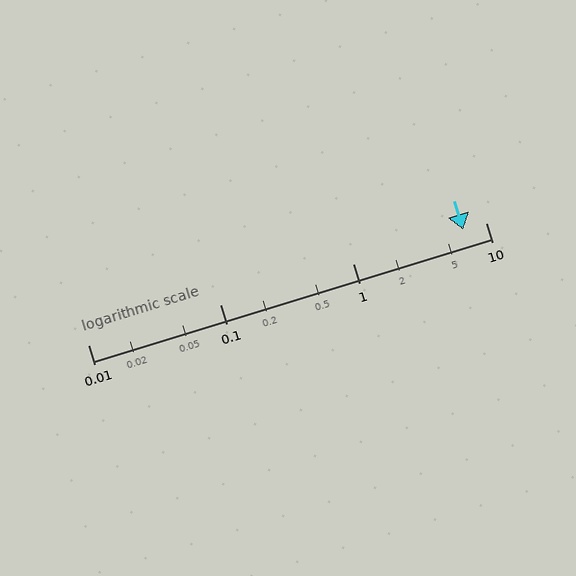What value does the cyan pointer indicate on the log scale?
The pointer indicates approximately 6.8.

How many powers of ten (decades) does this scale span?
The scale spans 3 decades, from 0.01 to 10.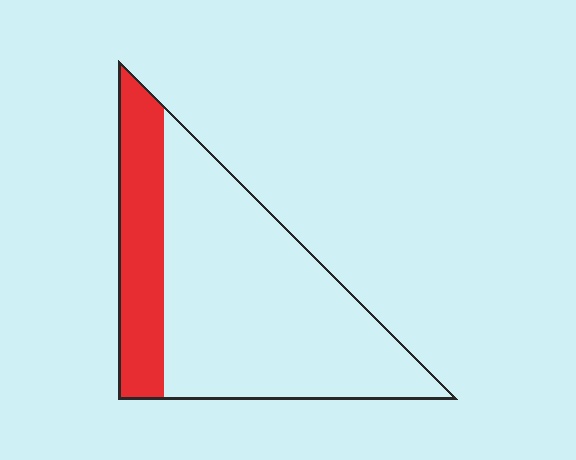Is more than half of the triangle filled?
No.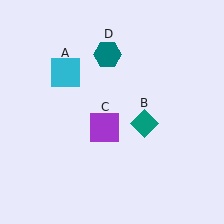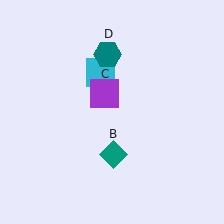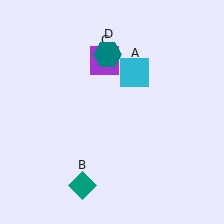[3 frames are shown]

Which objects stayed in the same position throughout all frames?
Teal hexagon (object D) remained stationary.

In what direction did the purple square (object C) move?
The purple square (object C) moved up.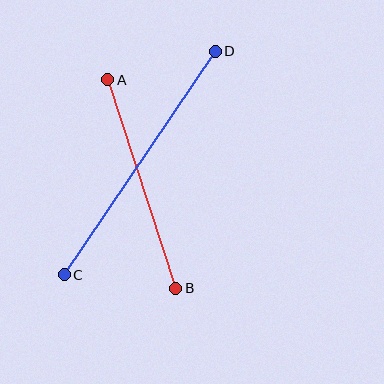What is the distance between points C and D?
The distance is approximately 270 pixels.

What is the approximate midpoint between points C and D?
The midpoint is at approximately (140, 163) pixels.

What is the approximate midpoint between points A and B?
The midpoint is at approximately (142, 184) pixels.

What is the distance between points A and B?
The distance is approximately 220 pixels.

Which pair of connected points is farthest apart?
Points C and D are farthest apart.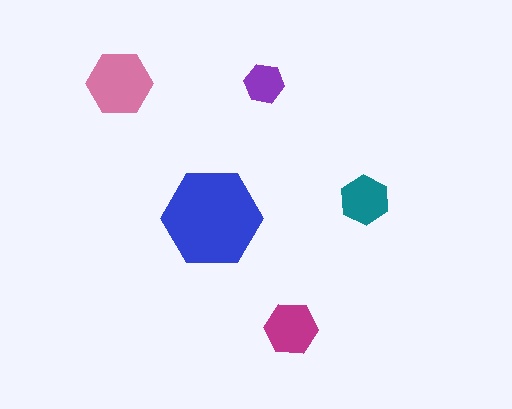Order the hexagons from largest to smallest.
the blue one, the pink one, the magenta one, the teal one, the purple one.